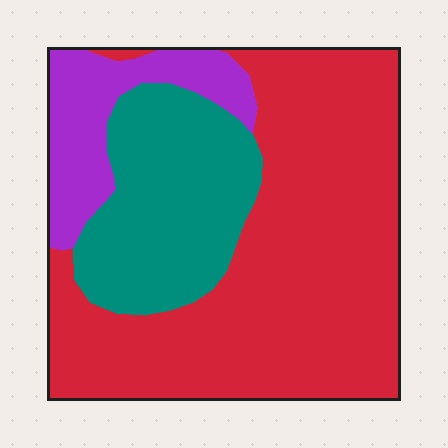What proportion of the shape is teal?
Teal covers roughly 25% of the shape.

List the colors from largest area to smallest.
From largest to smallest: red, teal, purple.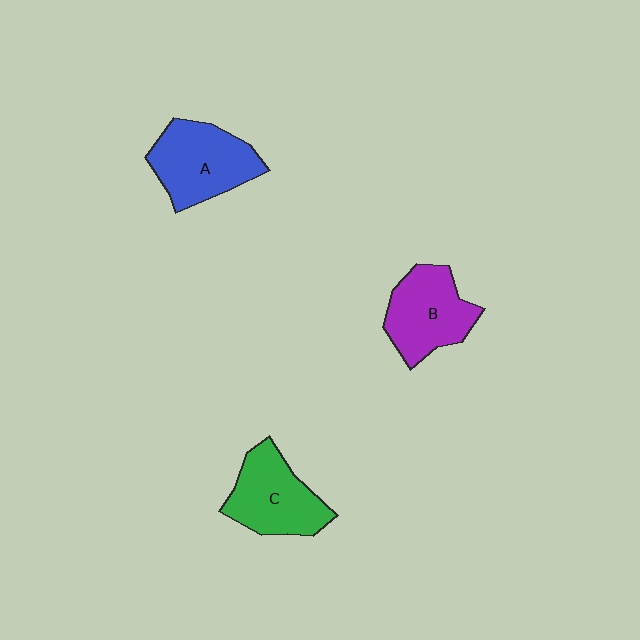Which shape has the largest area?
Shape A (blue).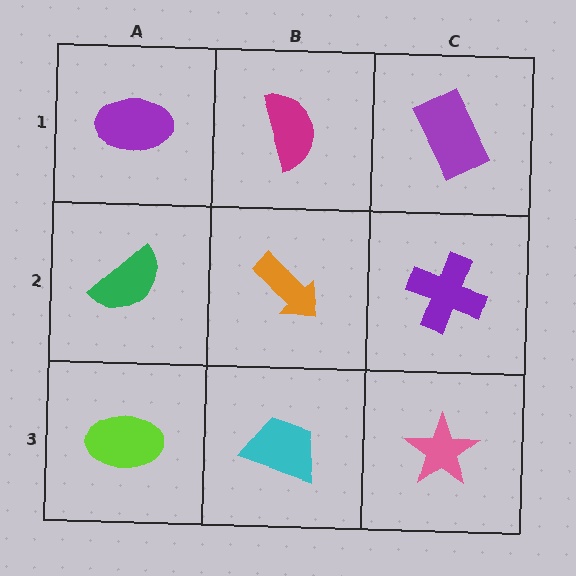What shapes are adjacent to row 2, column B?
A magenta semicircle (row 1, column B), a cyan trapezoid (row 3, column B), a green semicircle (row 2, column A), a purple cross (row 2, column C).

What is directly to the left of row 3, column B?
A lime ellipse.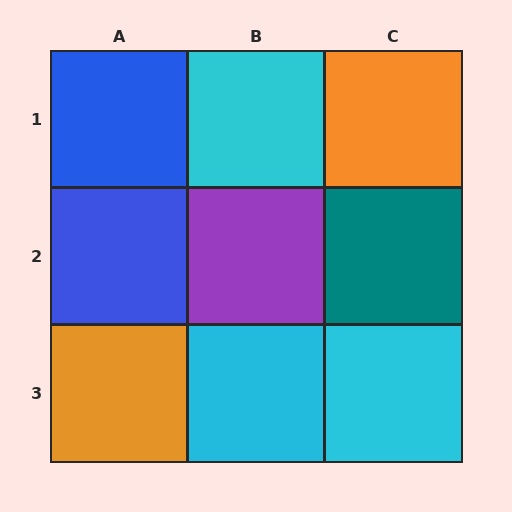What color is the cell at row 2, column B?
Purple.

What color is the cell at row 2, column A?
Blue.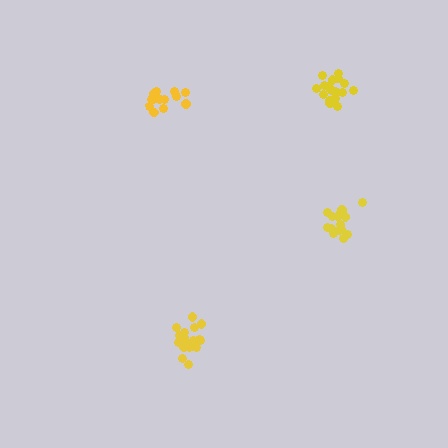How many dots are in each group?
Group 1: 19 dots, Group 2: 20 dots, Group 3: 15 dots, Group 4: 16 dots (70 total).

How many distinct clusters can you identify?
There are 4 distinct clusters.